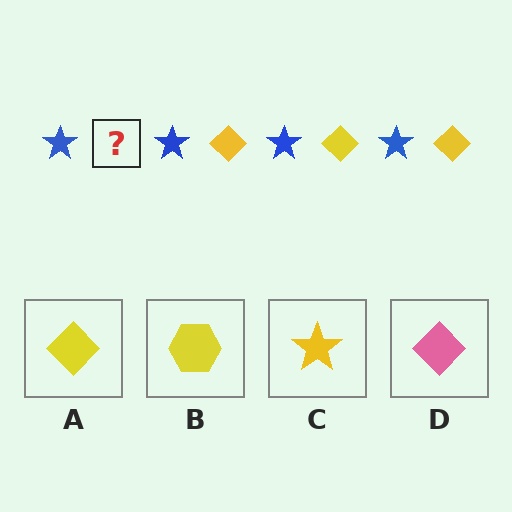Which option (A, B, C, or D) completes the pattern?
A.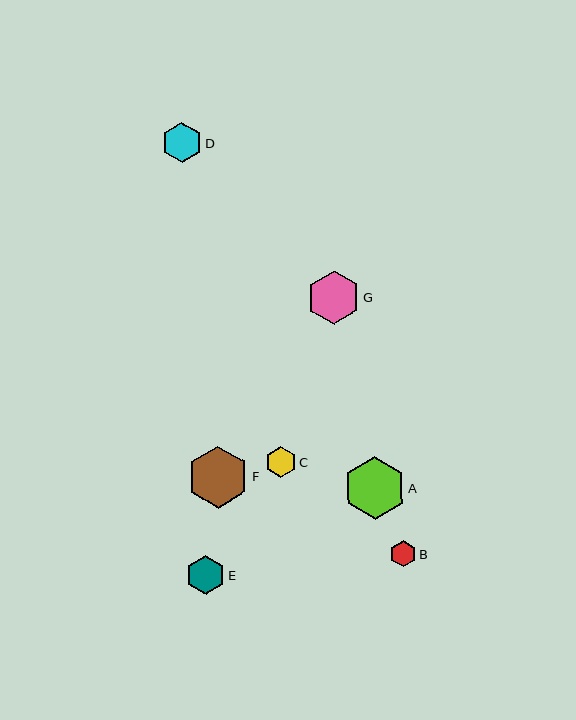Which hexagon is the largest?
Hexagon F is the largest with a size of approximately 62 pixels.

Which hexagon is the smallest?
Hexagon B is the smallest with a size of approximately 26 pixels.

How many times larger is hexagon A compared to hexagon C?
Hexagon A is approximately 2.0 times the size of hexagon C.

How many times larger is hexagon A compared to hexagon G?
Hexagon A is approximately 1.2 times the size of hexagon G.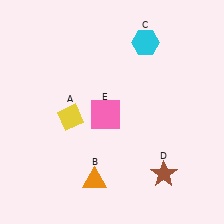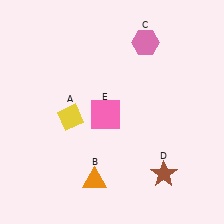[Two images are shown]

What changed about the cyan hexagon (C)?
In Image 1, C is cyan. In Image 2, it changed to pink.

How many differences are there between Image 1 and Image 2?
There is 1 difference between the two images.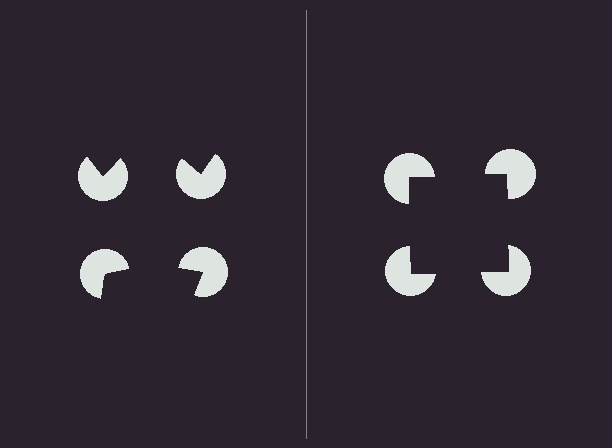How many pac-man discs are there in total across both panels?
8 — 4 on each side.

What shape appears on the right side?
An illusory square.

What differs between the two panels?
The pac-man discs are positioned identically on both sides; only the wedge orientations differ. On the right they align to a square; on the left they are misaligned.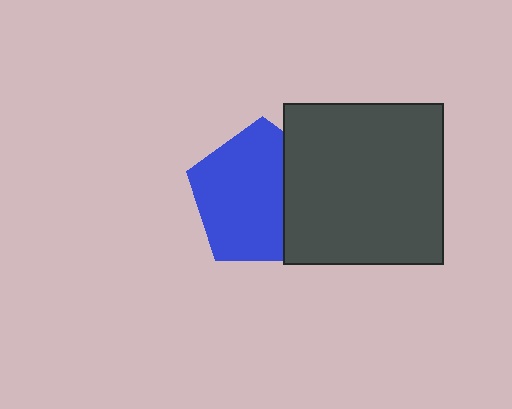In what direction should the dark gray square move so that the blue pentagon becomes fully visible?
The dark gray square should move right. That is the shortest direction to clear the overlap and leave the blue pentagon fully visible.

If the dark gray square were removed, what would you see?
You would see the complete blue pentagon.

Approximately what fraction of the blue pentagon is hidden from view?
Roughly 31% of the blue pentagon is hidden behind the dark gray square.